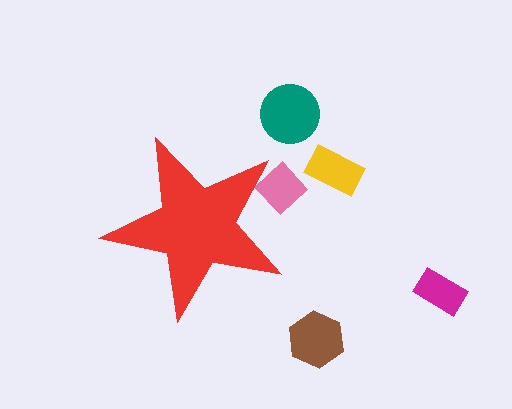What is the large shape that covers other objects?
A red star.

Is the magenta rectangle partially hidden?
No, the magenta rectangle is fully visible.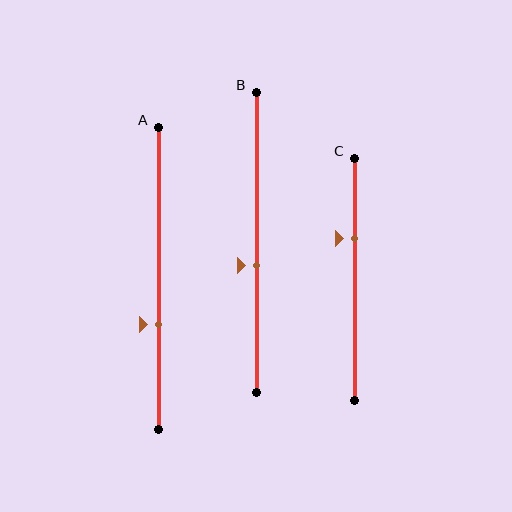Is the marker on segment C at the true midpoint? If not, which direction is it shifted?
No, the marker on segment C is shifted upward by about 17% of the segment length.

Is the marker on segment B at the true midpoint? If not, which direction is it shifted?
No, the marker on segment B is shifted downward by about 8% of the segment length.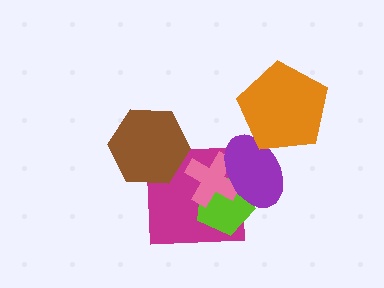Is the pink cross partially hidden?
Yes, it is partially covered by another shape.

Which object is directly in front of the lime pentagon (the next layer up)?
The pink cross is directly in front of the lime pentagon.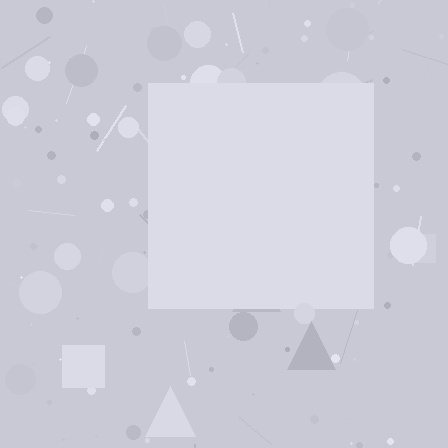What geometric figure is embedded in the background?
A square is embedded in the background.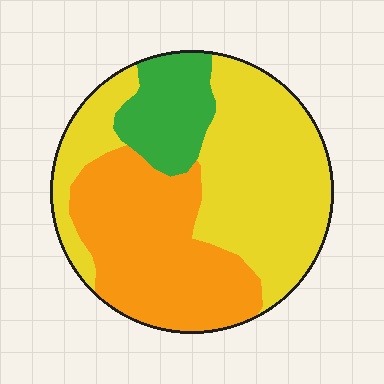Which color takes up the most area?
Yellow, at roughly 50%.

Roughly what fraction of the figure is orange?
Orange takes up between a quarter and a half of the figure.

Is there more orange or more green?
Orange.